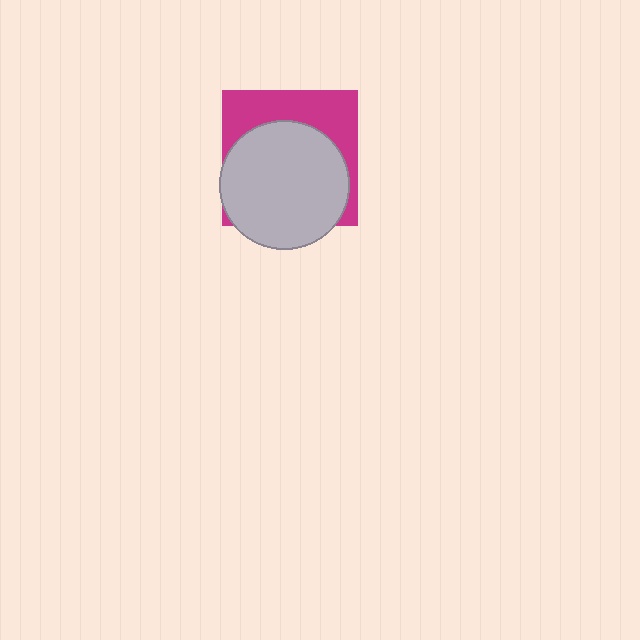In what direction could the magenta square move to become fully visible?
The magenta square could move up. That would shift it out from behind the light gray circle entirely.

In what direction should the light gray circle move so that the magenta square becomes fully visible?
The light gray circle should move down. That is the shortest direction to clear the overlap and leave the magenta square fully visible.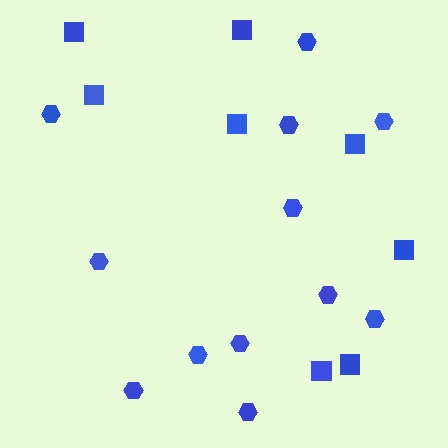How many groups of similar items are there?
There are 2 groups: one group of hexagons (12) and one group of squares (8).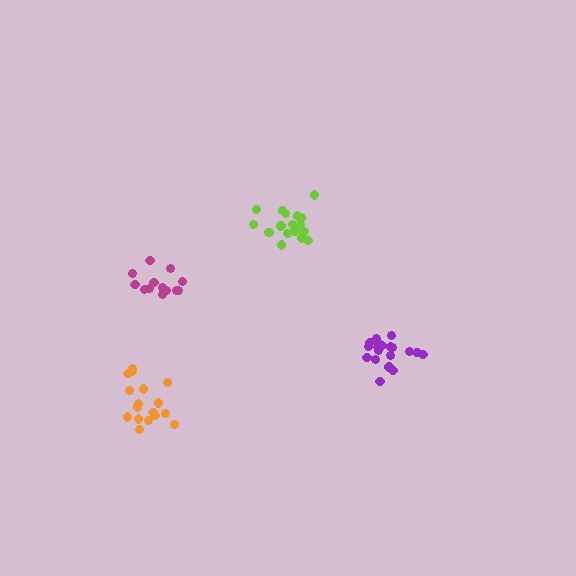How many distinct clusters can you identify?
There are 4 distinct clusters.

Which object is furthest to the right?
The purple cluster is rightmost.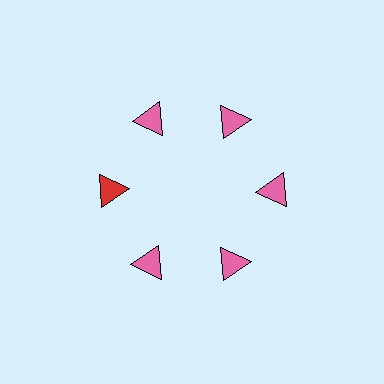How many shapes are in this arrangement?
There are 6 shapes arranged in a ring pattern.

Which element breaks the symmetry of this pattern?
The red triangle at roughly the 9 o'clock position breaks the symmetry. All other shapes are pink triangles.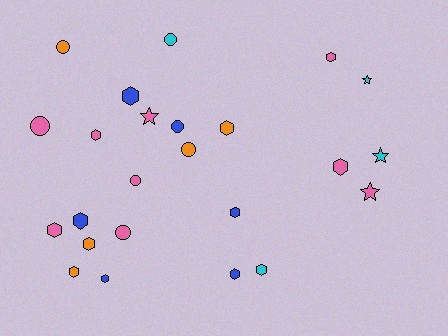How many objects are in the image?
There are 24 objects.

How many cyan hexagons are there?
There is 1 cyan hexagon.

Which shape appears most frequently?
Hexagon, with 13 objects.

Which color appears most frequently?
Pink, with 9 objects.